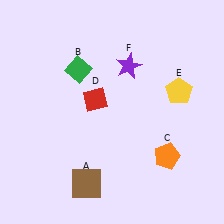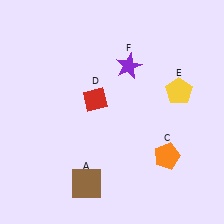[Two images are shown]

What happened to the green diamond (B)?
The green diamond (B) was removed in Image 2. It was in the top-left area of Image 1.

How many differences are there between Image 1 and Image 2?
There is 1 difference between the two images.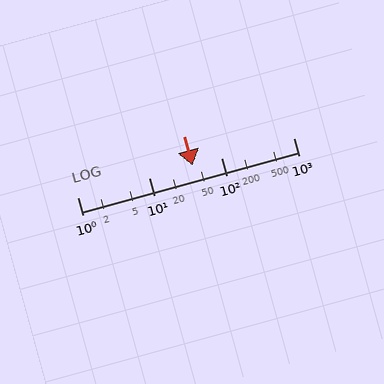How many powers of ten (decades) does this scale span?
The scale spans 3 decades, from 1 to 1000.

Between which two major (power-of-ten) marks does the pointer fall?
The pointer is between 10 and 100.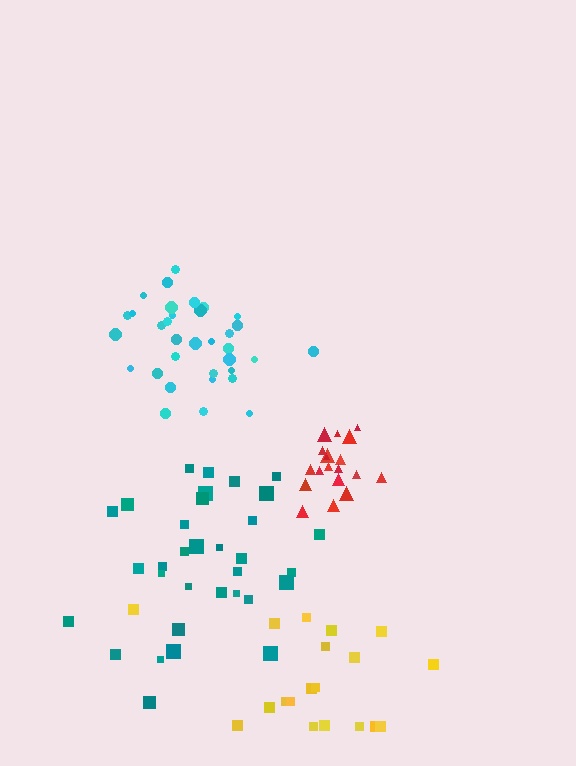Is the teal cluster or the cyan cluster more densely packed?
Cyan.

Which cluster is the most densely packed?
Red.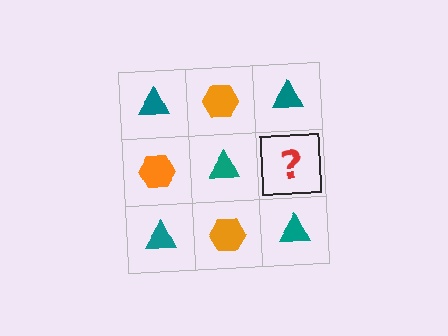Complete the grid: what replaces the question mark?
The question mark should be replaced with an orange hexagon.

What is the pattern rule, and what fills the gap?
The rule is that it alternates teal triangle and orange hexagon in a checkerboard pattern. The gap should be filled with an orange hexagon.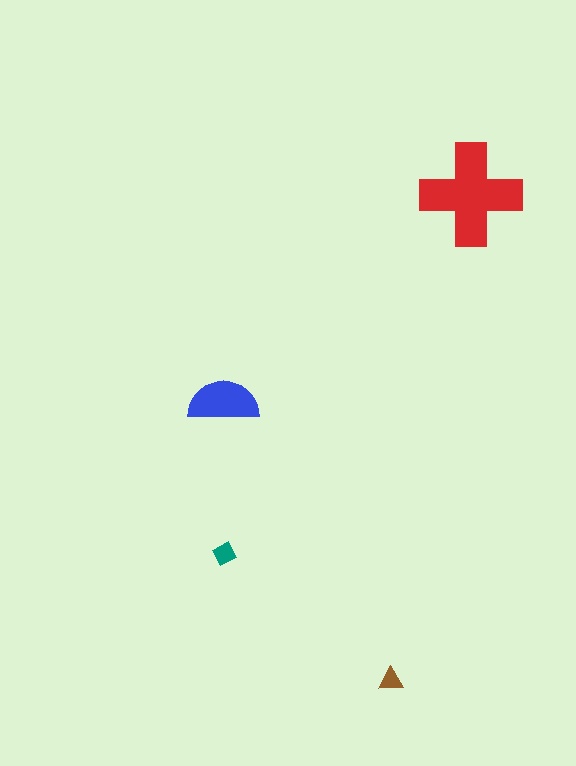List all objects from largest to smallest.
The red cross, the blue semicircle, the teal diamond, the brown triangle.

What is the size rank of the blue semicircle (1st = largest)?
2nd.